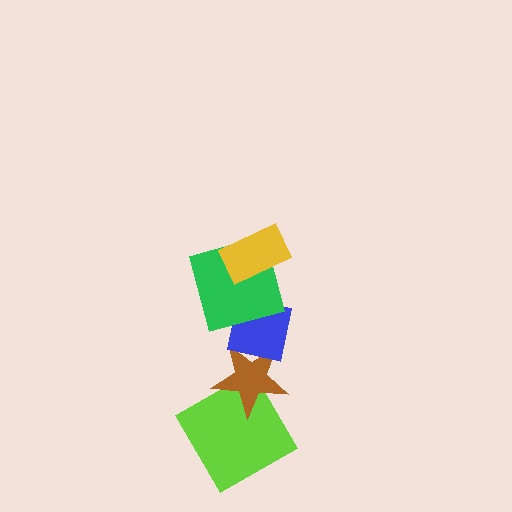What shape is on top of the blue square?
The green square is on top of the blue square.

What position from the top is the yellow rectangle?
The yellow rectangle is 1st from the top.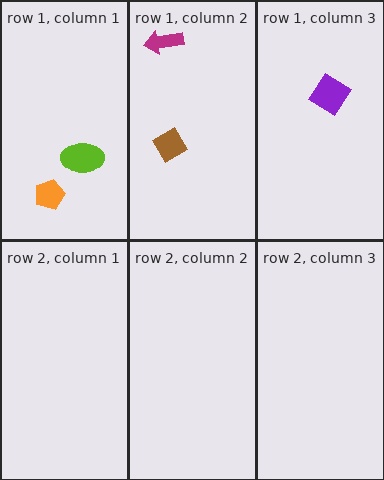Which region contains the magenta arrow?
The row 1, column 2 region.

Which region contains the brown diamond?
The row 1, column 2 region.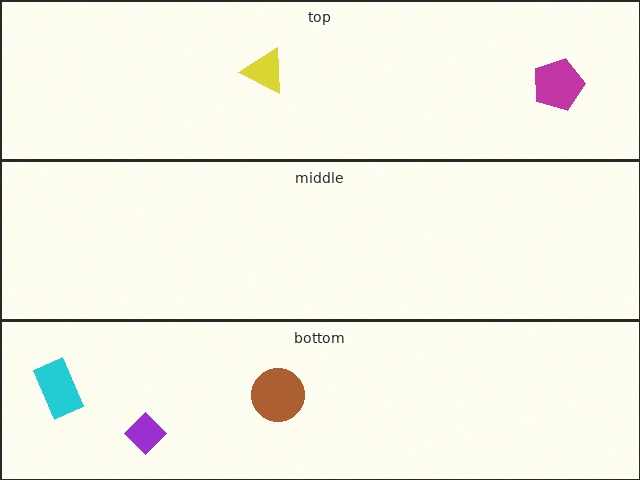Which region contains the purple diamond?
The bottom region.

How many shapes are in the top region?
2.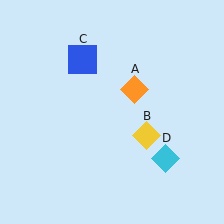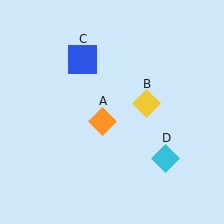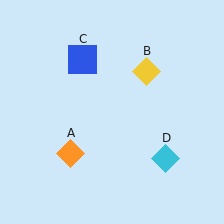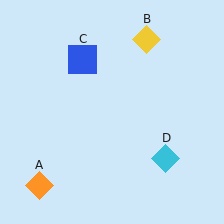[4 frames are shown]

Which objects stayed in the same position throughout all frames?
Blue square (object C) and cyan diamond (object D) remained stationary.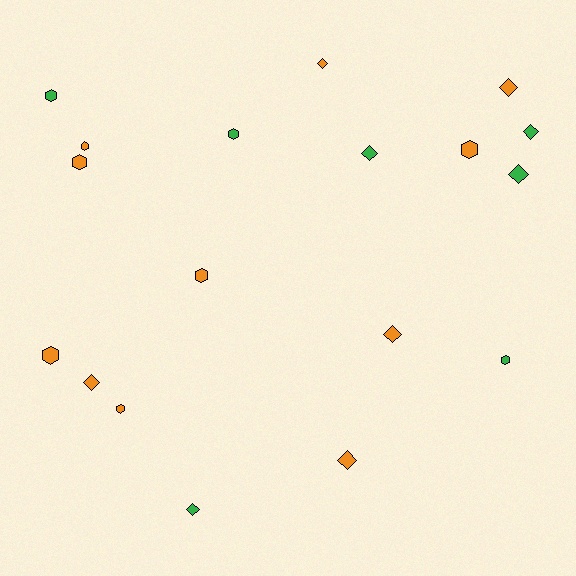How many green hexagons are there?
There are 3 green hexagons.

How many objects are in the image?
There are 18 objects.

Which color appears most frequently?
Orange, with 11 objects.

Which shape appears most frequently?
Hexagon, with 9 objects.